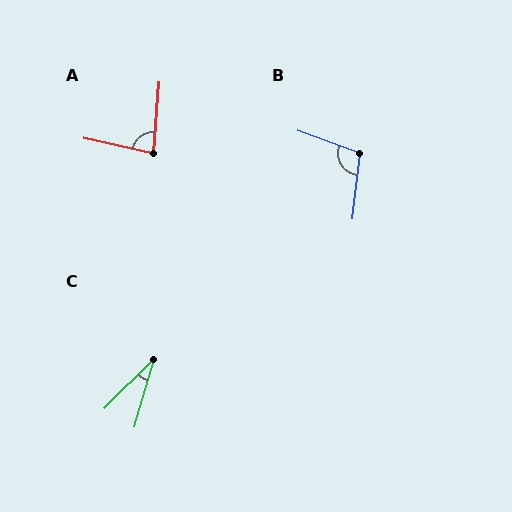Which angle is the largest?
B, at approximately 104 degrees.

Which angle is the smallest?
C, at approximately 29 degrees.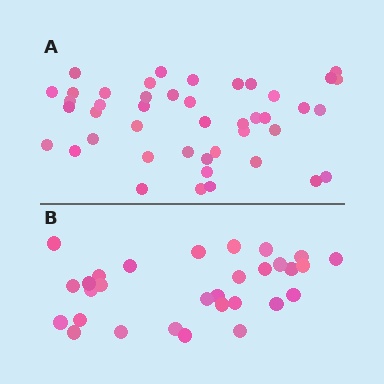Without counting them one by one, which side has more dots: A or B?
Region A (the top region) has more dots.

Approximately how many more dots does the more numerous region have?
Region A has approximately 15 more dots than region B.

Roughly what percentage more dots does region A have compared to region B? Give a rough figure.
About 45% more.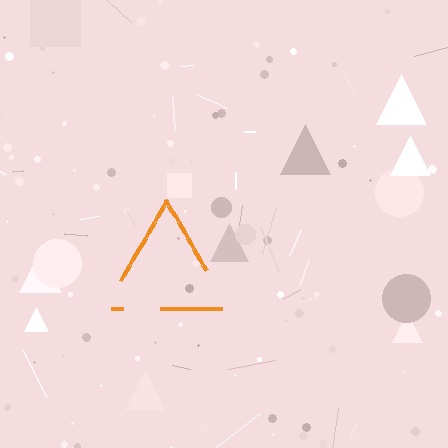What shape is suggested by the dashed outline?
The dashed outline suggests a triangle.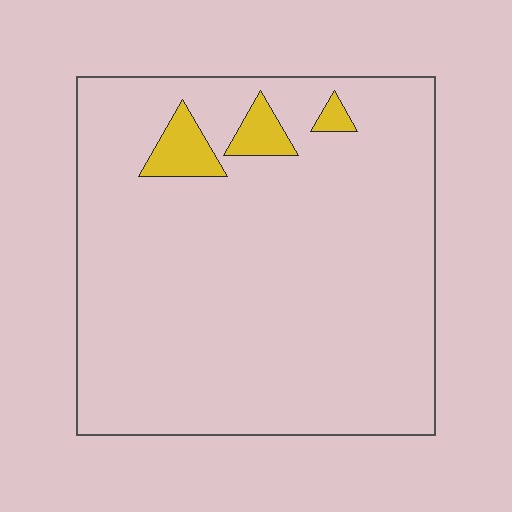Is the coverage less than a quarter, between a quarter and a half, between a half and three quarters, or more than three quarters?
Less than a quarter.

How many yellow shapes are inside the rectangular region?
3.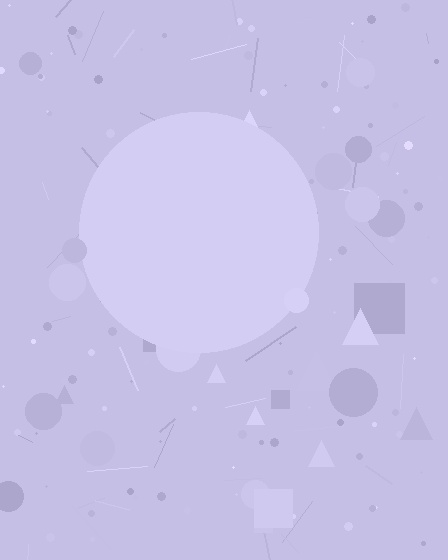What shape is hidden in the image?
A circle is hidden in the image.